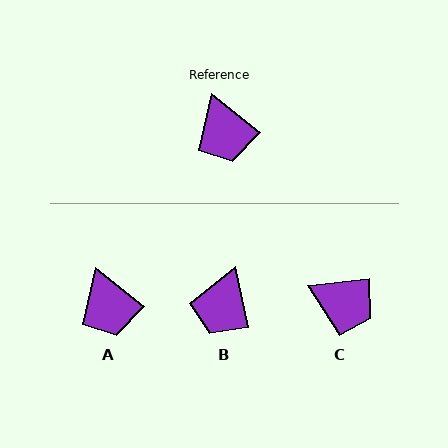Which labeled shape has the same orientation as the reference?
A.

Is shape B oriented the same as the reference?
No, it is off by about 39 degrees.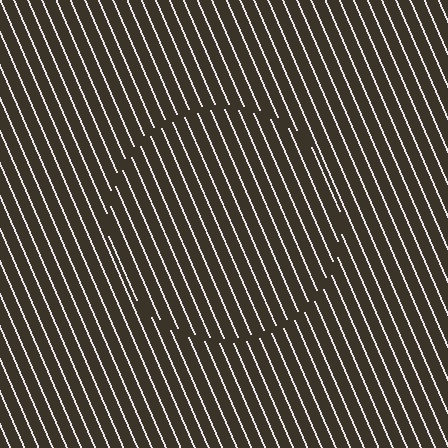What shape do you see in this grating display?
An illusory circle. The interior of the shape contains the same grating, shifted by half a period — the contour is defined by the phase discontinuity where line-ends from the inner and outer gratings abut.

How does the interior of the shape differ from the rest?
The interior of the shape contains the same grating, shifted by half a period — the contour is defined by the phase discontinuity where line-ends from the inner and outer gratings abut.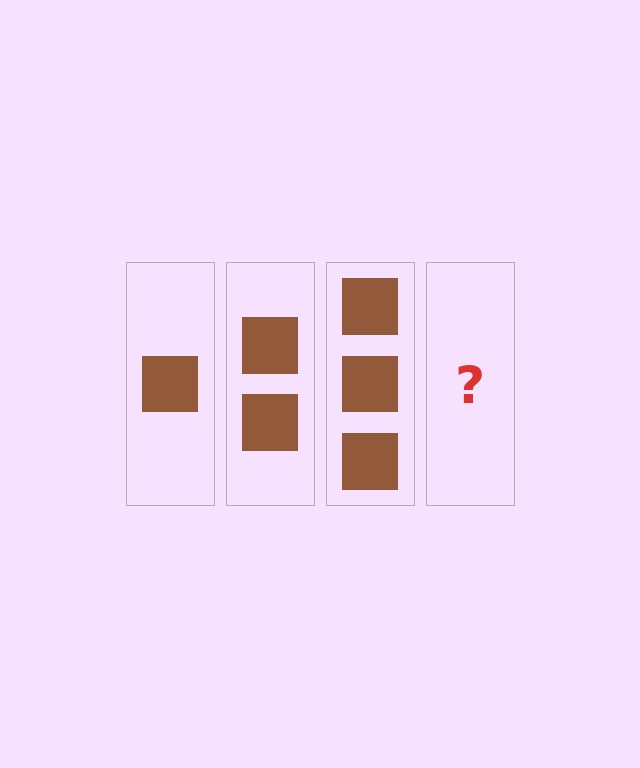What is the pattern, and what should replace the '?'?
The pattern is that each step adds one more square. The '?' should be 4 squares.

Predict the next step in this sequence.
The next step is 4 squares.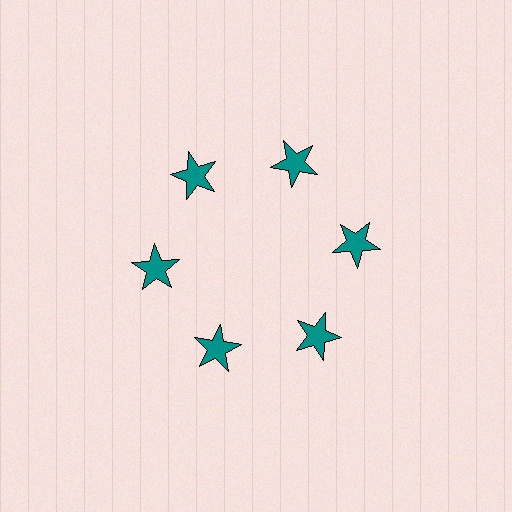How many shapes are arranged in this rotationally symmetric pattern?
There are 6 shapes, arranged in 6 groups of 1.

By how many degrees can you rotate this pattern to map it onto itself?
The pattern maps onto itself every 60 degrees of rotation.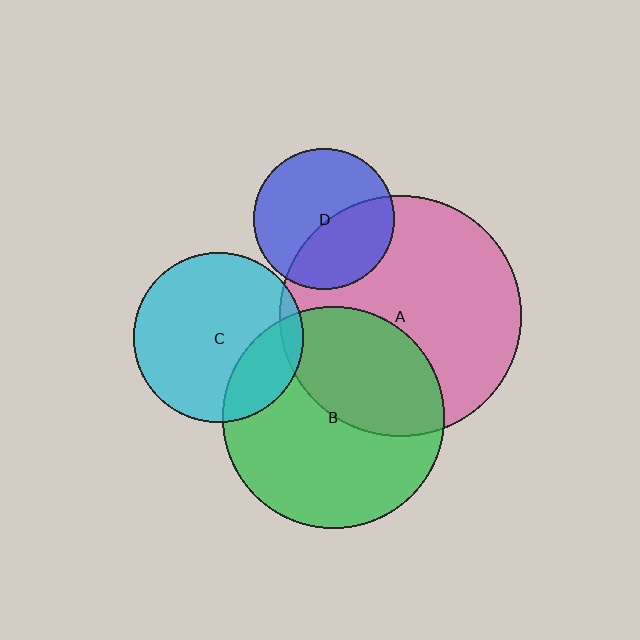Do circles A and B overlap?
Yes.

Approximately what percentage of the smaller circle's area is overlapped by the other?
Approximately 40%.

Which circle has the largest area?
Circle A (pink).